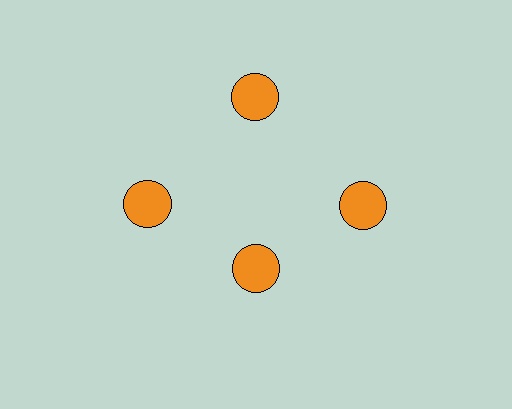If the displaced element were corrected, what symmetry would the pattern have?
It would have 4-fold rotational symmetry — the pattern would map onto itself every 90 degrees.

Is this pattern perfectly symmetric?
No. The 4 orange circles are arranged in a ring, but one element near the 6 o'clock position is pulled inward toward the center, breaking the 4-fold rotational symmetry.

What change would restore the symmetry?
The symmetry would be restored by moving it outward, back onto the ring so that all 4 circles sit at equal angles and equal distance from the center.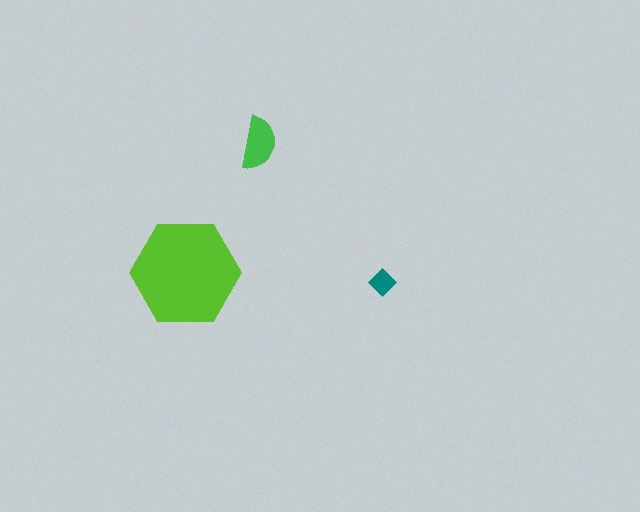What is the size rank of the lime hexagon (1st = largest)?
1st.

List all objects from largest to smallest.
The lime hexagon, the green semicircle, the teal diamond.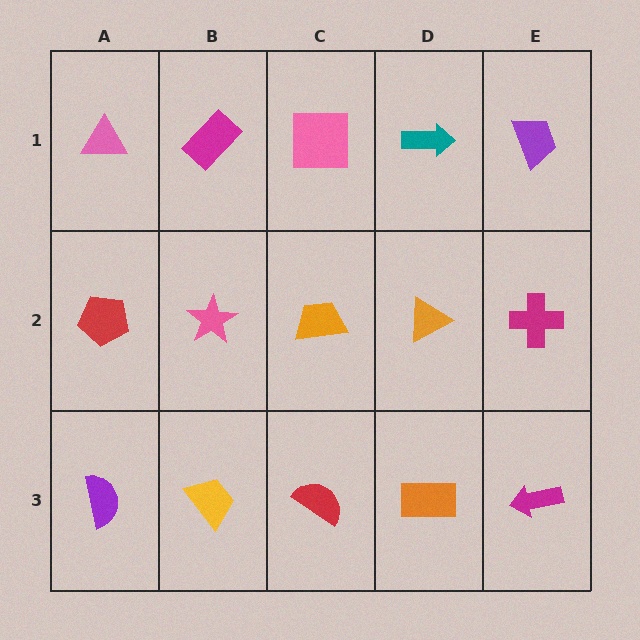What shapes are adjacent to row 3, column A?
A red pentagon (row 2, column A), a yellow trapezoid (row 3, column B).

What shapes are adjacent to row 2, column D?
A teal arrow (row 1, column D), an orange rectangle (row 3, column D), an orange trapezoid (row 2, column C), a magenta cross (row 2, column E).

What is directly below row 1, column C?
An orange trapezoid.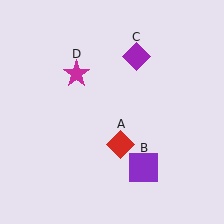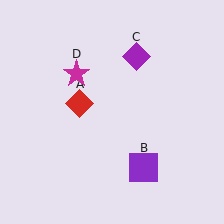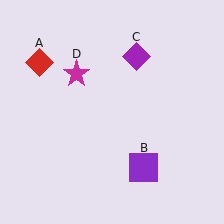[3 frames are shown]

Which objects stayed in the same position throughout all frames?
Purple square (object B) and purple diamond (object C) and magenta star (object D) remained stationary.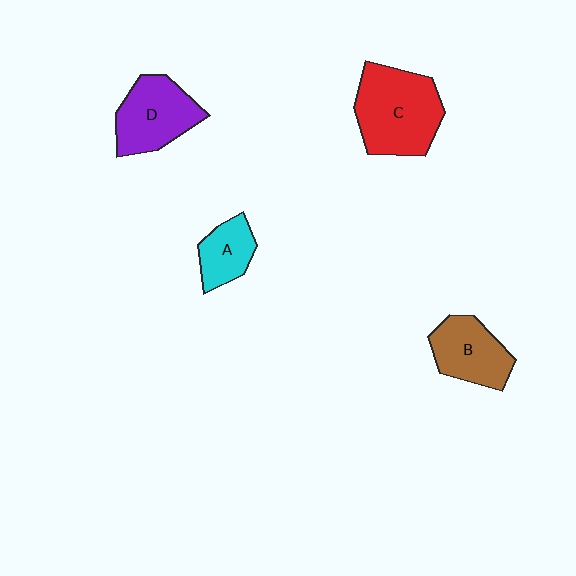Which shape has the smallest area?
Shape A (cyan).